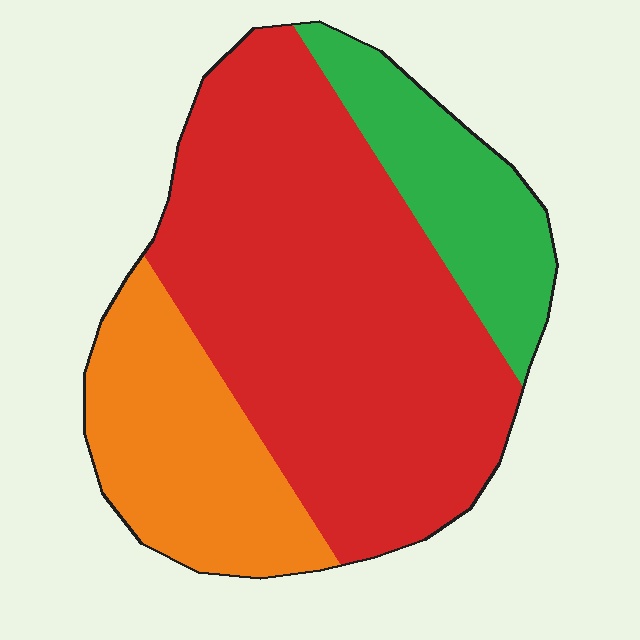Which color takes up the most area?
Red, at roughly 60%.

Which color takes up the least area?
Green, at roughly 15%.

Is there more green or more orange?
Orange.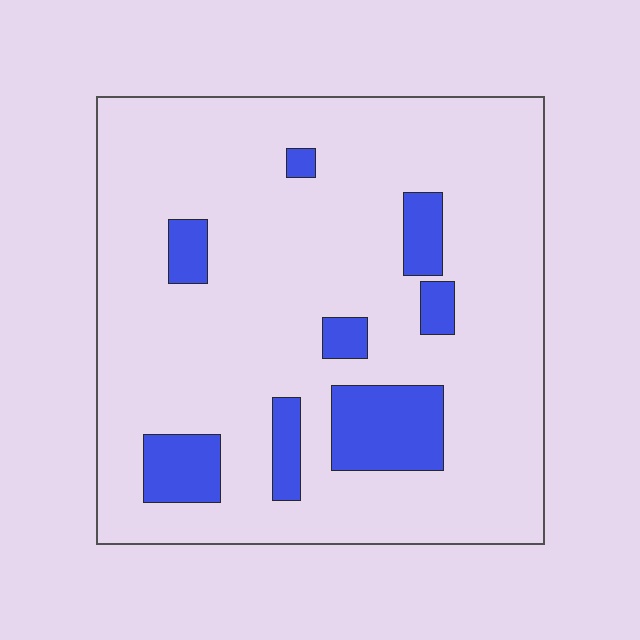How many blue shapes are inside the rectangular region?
8.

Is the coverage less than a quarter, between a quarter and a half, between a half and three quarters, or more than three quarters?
Less than a quarter.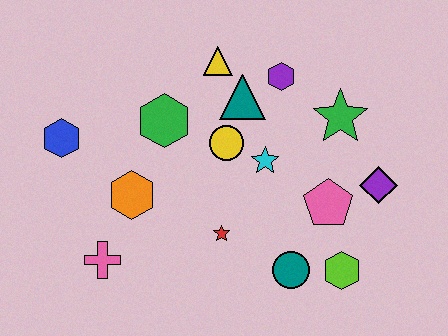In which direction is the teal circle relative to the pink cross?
The teal circle is to the right of the pink cross.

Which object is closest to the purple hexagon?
The teal triangle is closest to the purple hexagon.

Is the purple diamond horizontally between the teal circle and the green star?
No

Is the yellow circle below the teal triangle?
Yes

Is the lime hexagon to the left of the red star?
No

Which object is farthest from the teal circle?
The blue hexagon is farthest from the teal circle.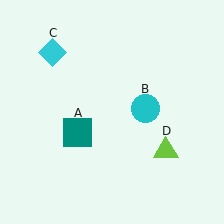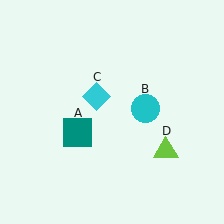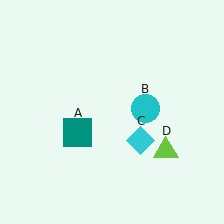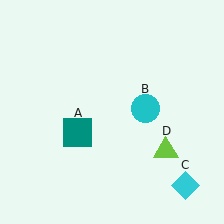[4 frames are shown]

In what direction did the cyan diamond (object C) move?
The cyan diamond (object C) moved down and to the right.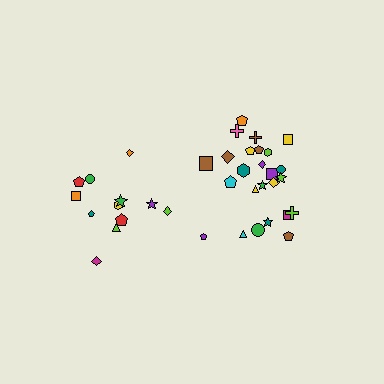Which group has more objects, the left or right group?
The right group.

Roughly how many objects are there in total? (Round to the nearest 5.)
Roughly 35 objects in total.